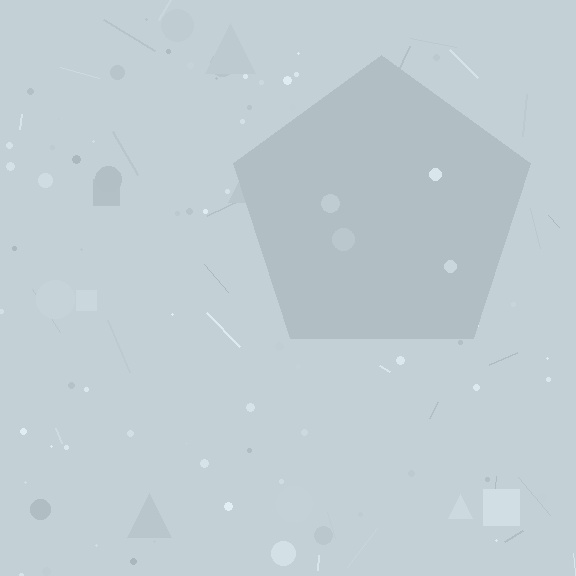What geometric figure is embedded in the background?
A pentagon is embedded in the background.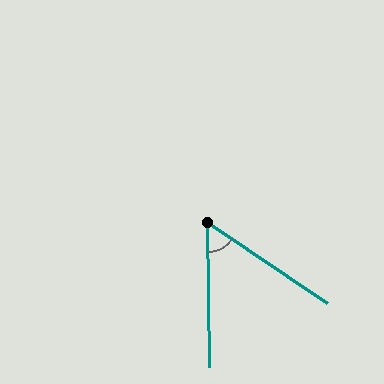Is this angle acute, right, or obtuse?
It is acute.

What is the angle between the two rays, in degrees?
Approximately 55 degrees.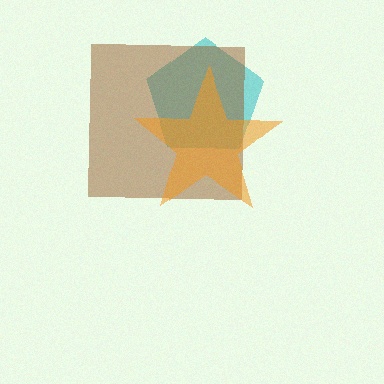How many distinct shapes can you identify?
There are 3 distinct shapes: a cyan pentagon, a brown square, an orange star.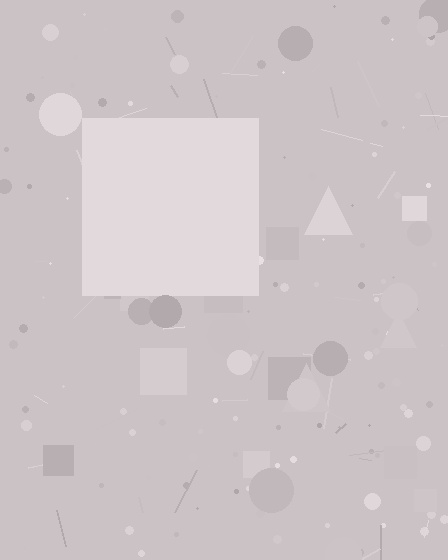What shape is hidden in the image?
A square is hidden in the image.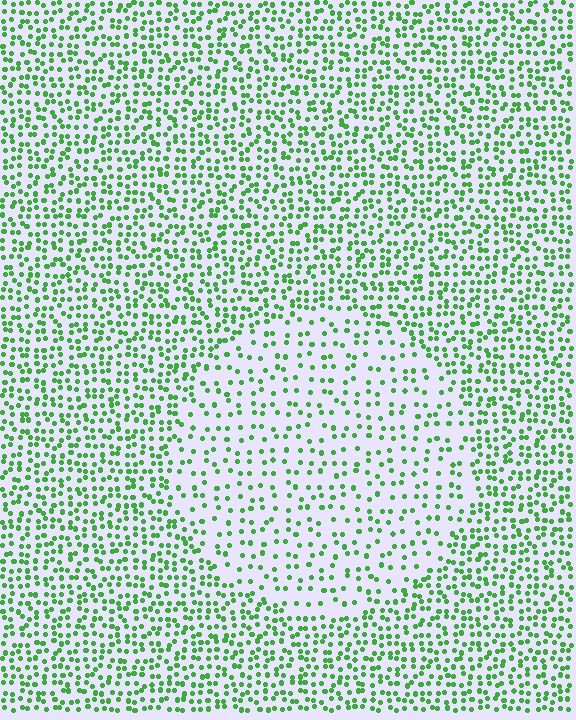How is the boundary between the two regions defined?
The boundary is defined by a change in element density (approximately 2.0x ratio). All elements are the same color, size, and shape.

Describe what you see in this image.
The image contains small green elements arranged at two different densities. A circle-shaped region is visible where the elements are less densely packed than the surrounding area.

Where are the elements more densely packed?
The elements are more densely packed outside the circle boundary.